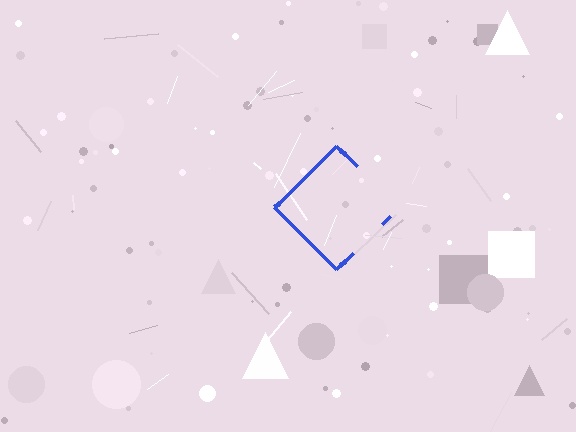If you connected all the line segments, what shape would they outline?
They would outline a diamond.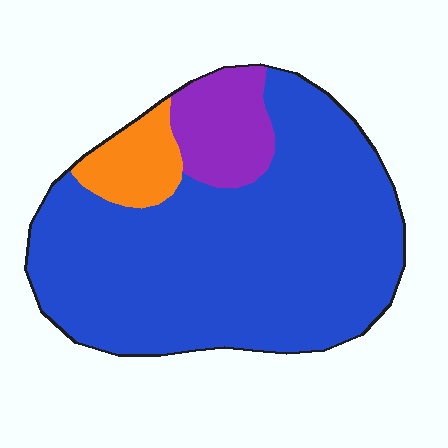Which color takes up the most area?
Blue, at roughly 80%.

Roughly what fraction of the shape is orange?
Orange covers roughly 10% of the shape.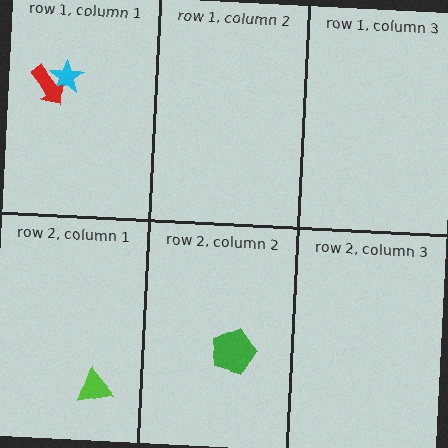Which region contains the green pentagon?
The row 2, column 2 region.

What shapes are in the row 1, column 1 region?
The cyan star, the red arrow.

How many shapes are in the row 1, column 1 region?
2.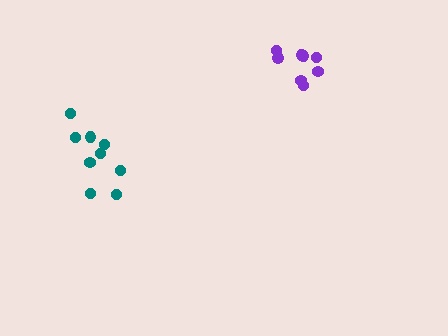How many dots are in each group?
Group 1: 9 dots, Group 2: 8 dots (17 total).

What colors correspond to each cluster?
The clusters are colored: teal, purple.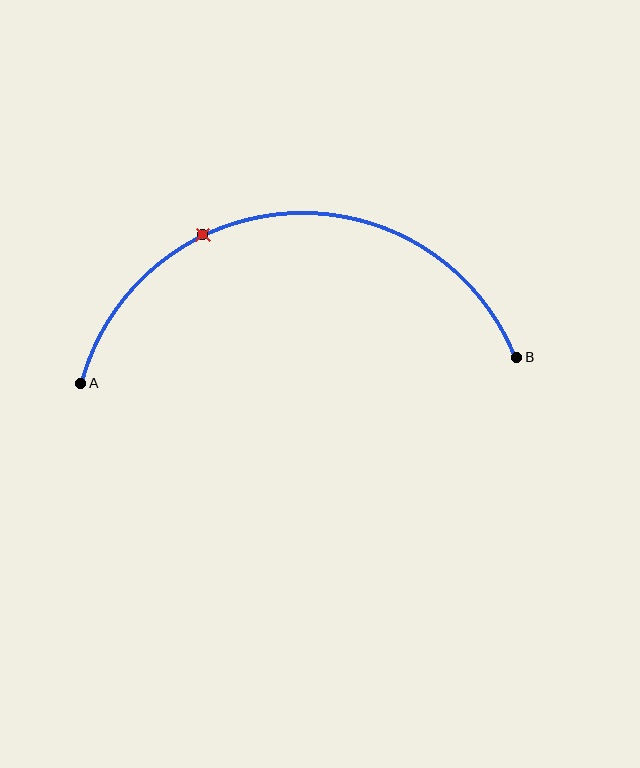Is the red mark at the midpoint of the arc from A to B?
No. The red mark lies on the arc but is closer to endpoint A. The arc midpoint would be at the point on the curve equidistant along the arc from both A and B.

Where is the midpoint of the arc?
The arc midpoint is the point on the curve farthest from the straight line joining A and B. It sits above that line.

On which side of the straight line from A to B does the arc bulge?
The arc bulges above the straight line connecting A and B.